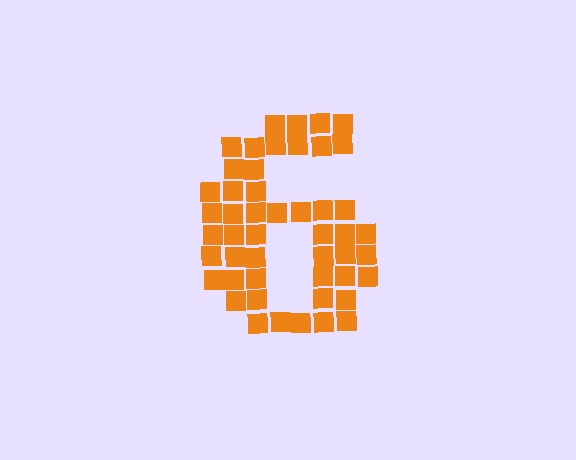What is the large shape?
The large shape is the digit 6.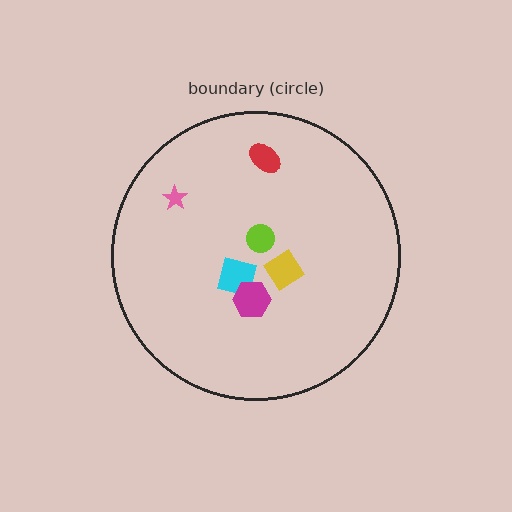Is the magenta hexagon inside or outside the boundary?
Inside.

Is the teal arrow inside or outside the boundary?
Inside.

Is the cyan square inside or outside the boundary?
Inside.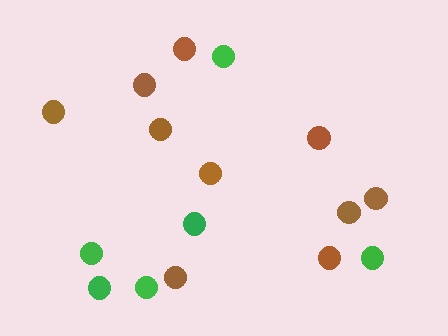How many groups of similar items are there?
There are 2 groups: one group of green circles (6) and one group of brown circles (10).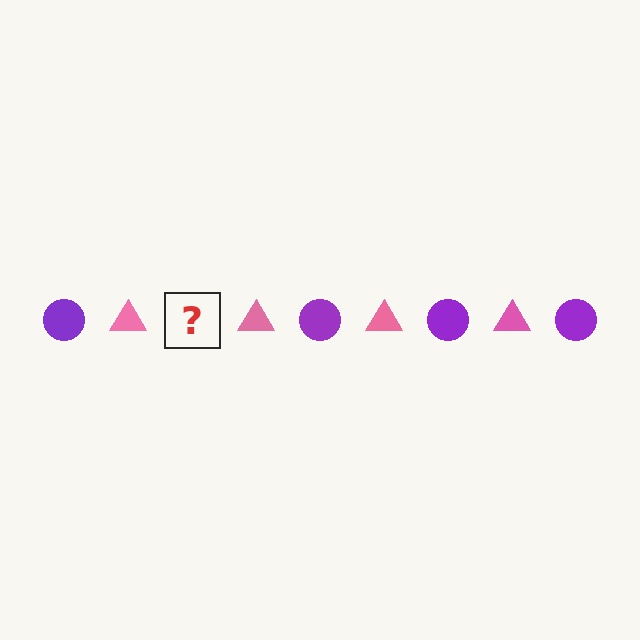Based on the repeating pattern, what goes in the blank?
The blank should be a purple circle.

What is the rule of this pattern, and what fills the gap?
The rule is that the pattern alternates between purple circle and pink triangle. The gap should be filled with a purple circle.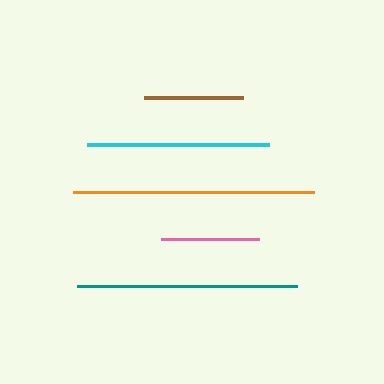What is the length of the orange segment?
The orange segment is approximately 241 pixels long.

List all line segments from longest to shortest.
From longest to shortest: orange, teal, cyan, brown, pink.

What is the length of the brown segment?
The brown segment is approximately 99 pixels long.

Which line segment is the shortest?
The pink line is the shortest at approximately 98 pixels.